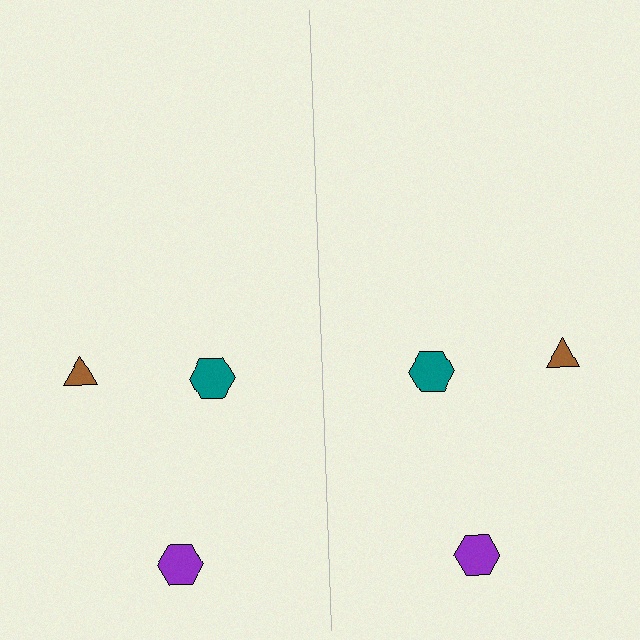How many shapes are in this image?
There are 6 shapes in this image.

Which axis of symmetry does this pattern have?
The pattern has a vertical axis of symmetry running through the center of the image.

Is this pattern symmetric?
Yes, this pattern has bilateral (reflection) symmetry.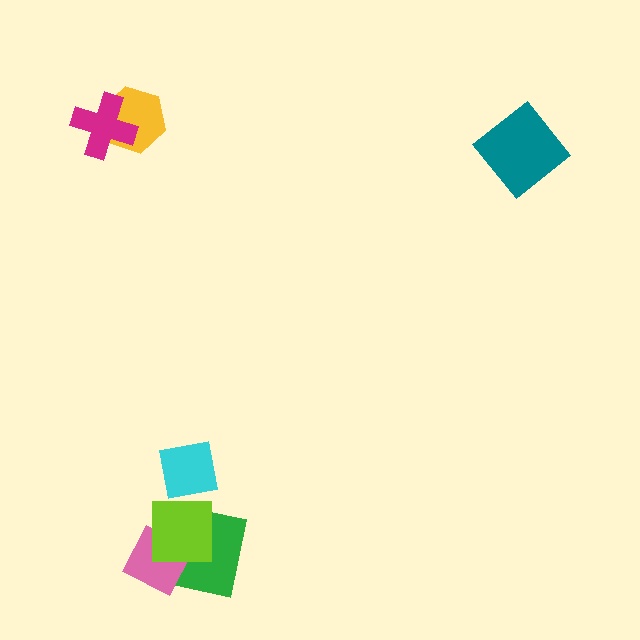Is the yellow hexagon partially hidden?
Yes, it is partially covered by another shape.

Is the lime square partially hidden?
No, no other shape covers it.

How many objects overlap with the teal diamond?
0 objects overlap with the teal diamond.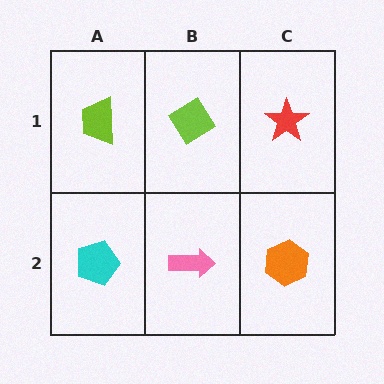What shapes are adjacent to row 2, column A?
A lime trapezoid (row 1, column A), a pink arrow (row 2, column B).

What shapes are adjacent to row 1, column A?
A cyan pentagon (row 2, column A), a lime diamond (row 1, column B).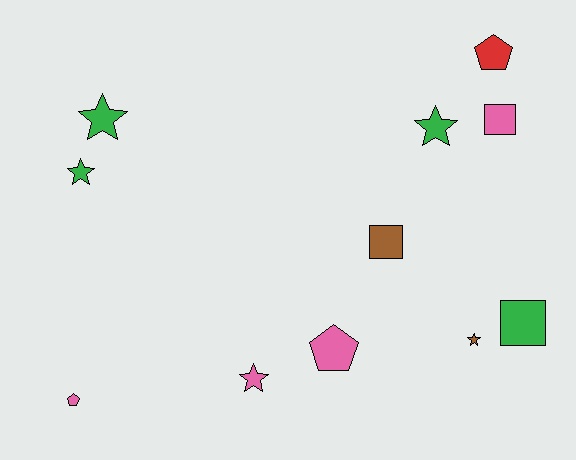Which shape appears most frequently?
Star, with 5 objects.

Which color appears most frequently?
Green, with 4 objects.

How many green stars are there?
There are 3 green stars.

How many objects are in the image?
There are 11 objects.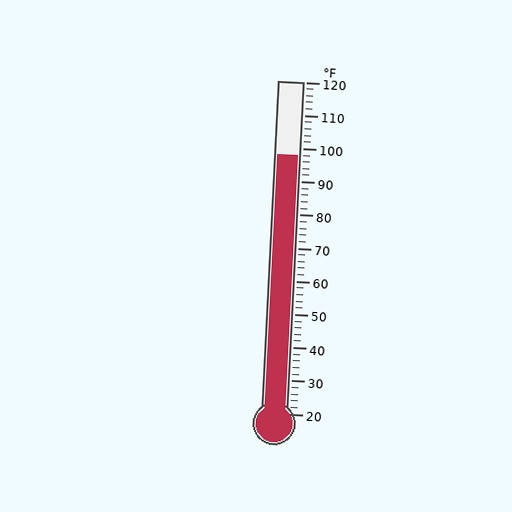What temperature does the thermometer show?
The thermometer shows approximately 98°F.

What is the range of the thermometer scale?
The thermometer scale ranges from 20°F to 120°F.